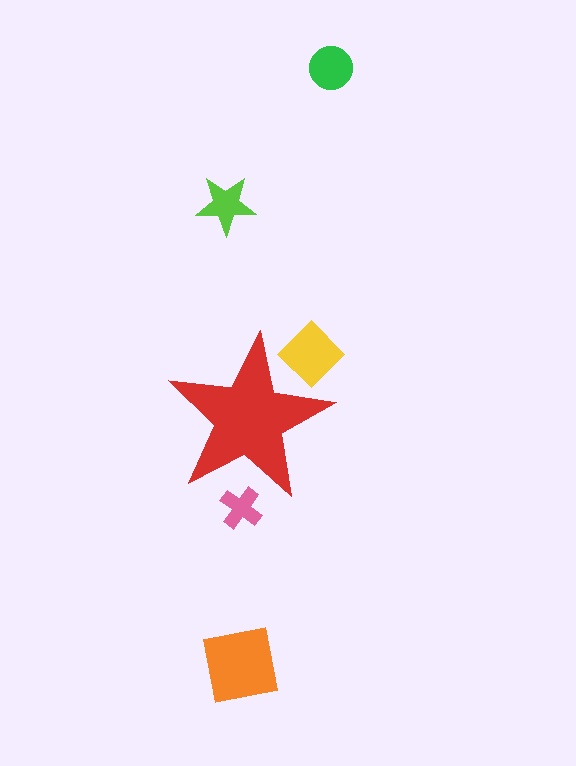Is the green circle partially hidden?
No, the green circle is fully visible.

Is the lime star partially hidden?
No, the lime star is fully visible.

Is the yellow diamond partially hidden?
Yes, the yellow diamond is partially hidden behind the red star.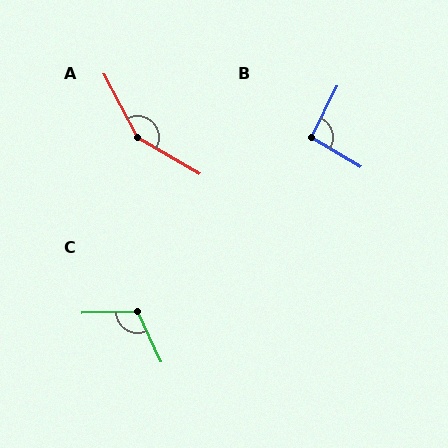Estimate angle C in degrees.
Approximately 113 degrees.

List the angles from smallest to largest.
B (94°), C (113°), A (148°).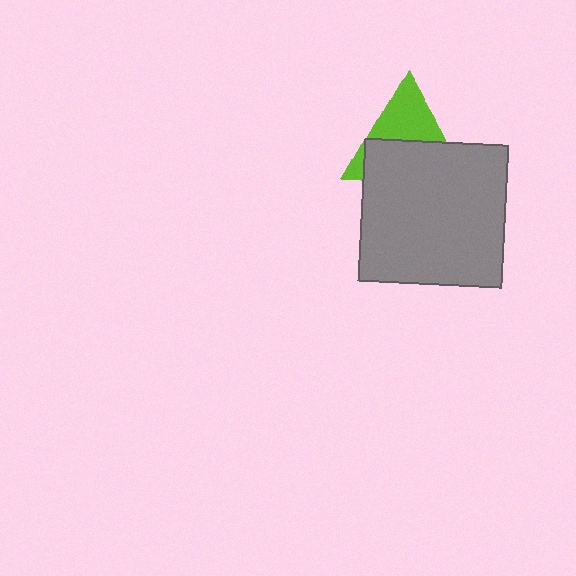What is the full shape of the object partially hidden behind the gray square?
The partially hidden object is a lime triangle.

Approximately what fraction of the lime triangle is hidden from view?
Roughly 56% of the lime triangle is hidden behind the gray square.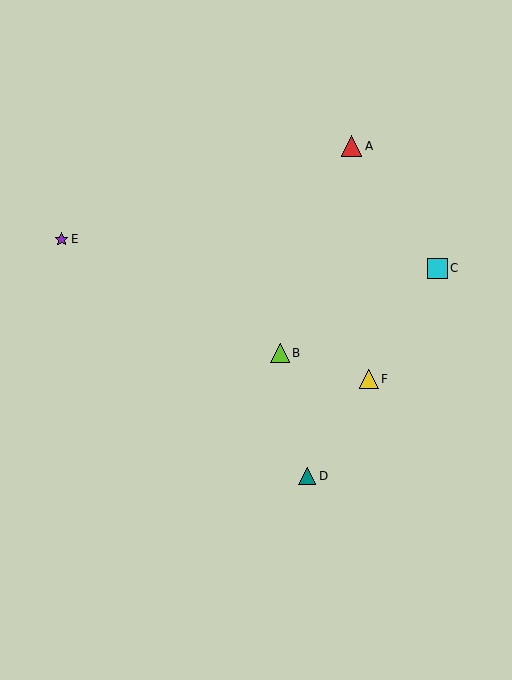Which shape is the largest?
The red triangle (labeled A) is the largest.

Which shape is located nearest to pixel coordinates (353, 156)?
The red triangle (labeled A) at (352, 146) is nearest to that location.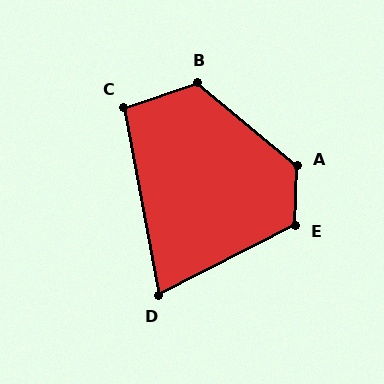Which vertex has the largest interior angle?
A, at approximately 128 degrees.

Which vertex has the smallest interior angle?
D, at approximately 73 degrees.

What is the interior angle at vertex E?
Approximately 119 degrees (obtuse).